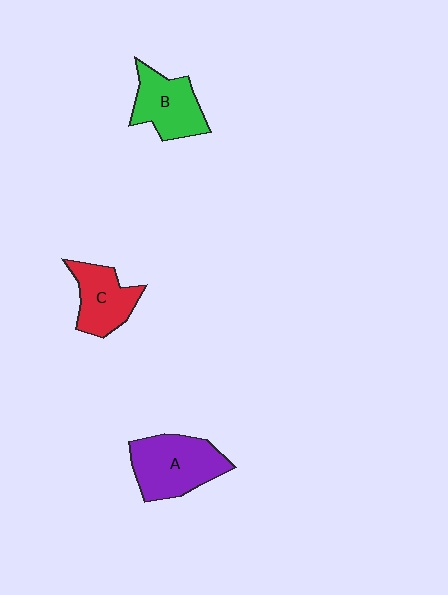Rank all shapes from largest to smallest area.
From largest to smallest: A (purple), B (green), C (red).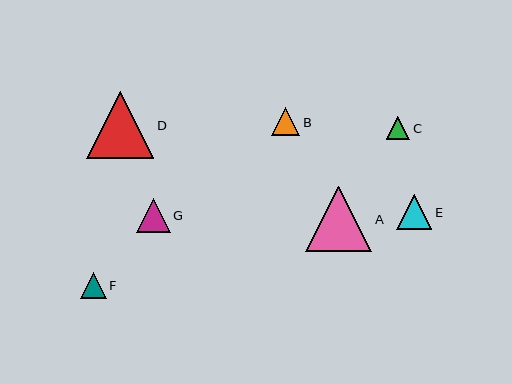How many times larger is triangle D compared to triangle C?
Triangle D is approximately 2.8 times the size of triangle C.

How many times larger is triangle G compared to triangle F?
Triangle G is approximately 1.3 times the size of triangle F.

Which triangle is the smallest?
Triangle C is the smallest with a size of approximately 24 pixels.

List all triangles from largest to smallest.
From largest to smallest: D, A, E, G, B, F, C.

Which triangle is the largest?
Triangle D is the largest with a size of approximately 67 pixels.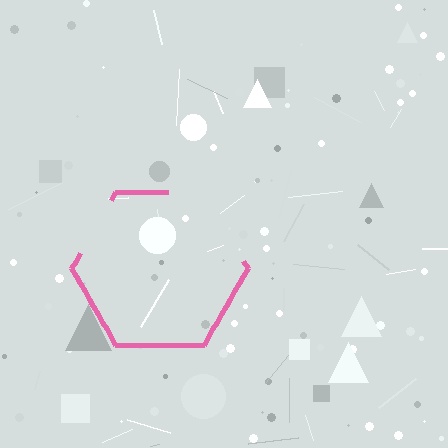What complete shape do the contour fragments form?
The contour fragments form a hexagon.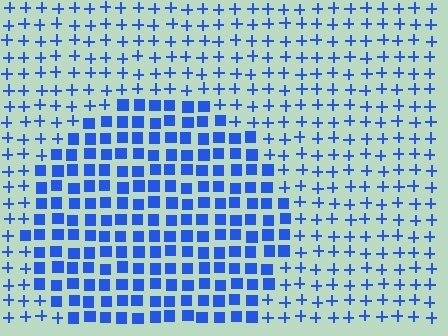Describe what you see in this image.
The image is filled with small blue elements arranged in a uniform grid. A circle-shaped region contains squares, while the surrounding area contains plus signs. The boundary is defined purely by the change in element shape.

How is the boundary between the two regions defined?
The boundary is defined by a change in element shape: squares inside vs. plus signs outside. All elements share the same color and spacing.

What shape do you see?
I see a circle.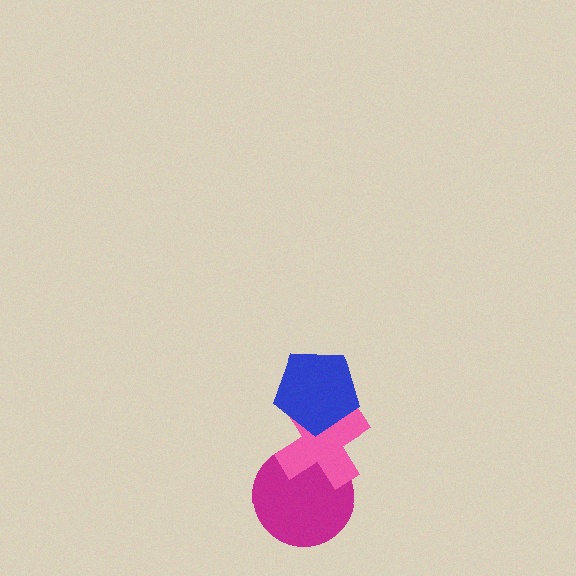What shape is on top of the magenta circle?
The pink cross is on top of the magenta circle.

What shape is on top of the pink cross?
The blue pentagon is on top of the pink cross.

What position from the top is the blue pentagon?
The blue pentagon is 1st from the top.